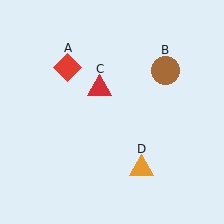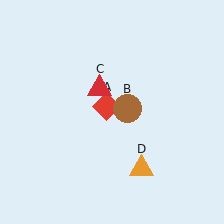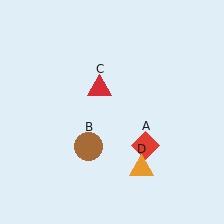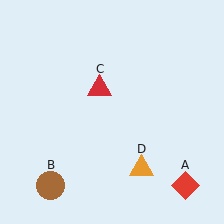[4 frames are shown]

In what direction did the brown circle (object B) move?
The brown circle (object B) moved down and to the left.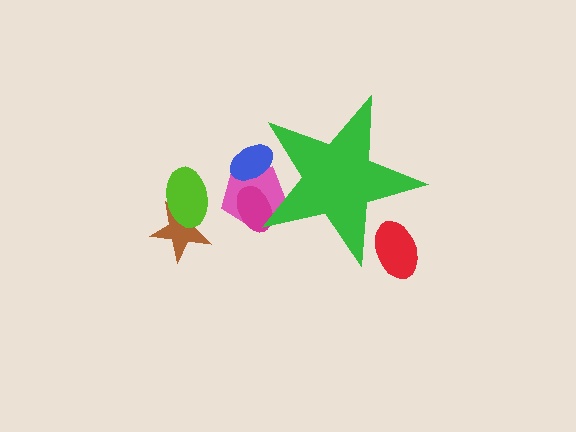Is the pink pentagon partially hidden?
Yes, the pink pentagon is partially hidden behind the green star.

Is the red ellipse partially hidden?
Yes, the red ellipse is partially hidden behind the green star.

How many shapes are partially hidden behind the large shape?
4 shapes are partially hidden.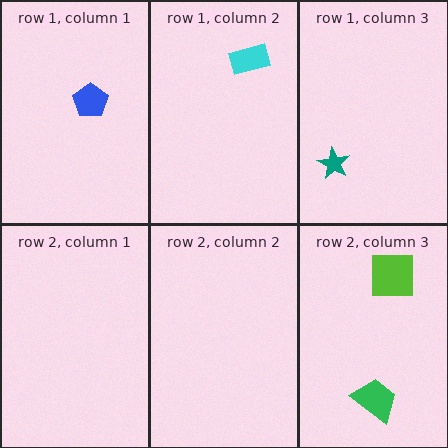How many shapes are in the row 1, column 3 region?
1.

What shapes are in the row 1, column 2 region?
The cyan rectangle.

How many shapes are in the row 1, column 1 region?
1.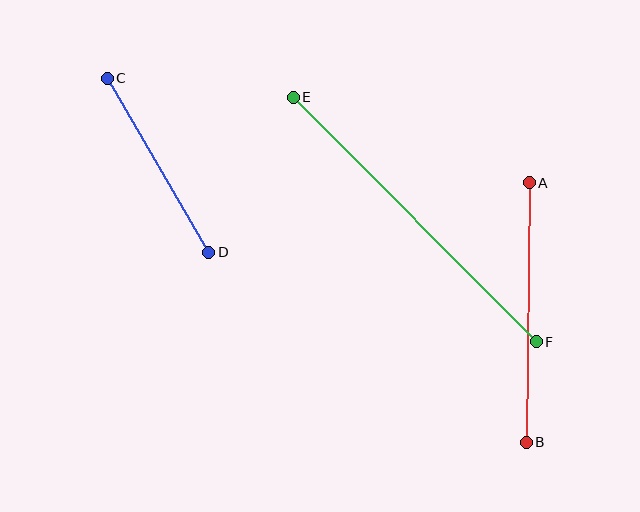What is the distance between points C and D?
The distance is approximately 201 pixels.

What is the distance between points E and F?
The distance is approximately 345 pixels.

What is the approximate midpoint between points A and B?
The midpoint is at approximately (528, 313) pixels.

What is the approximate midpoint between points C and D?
The midpoint is at approximately (158, 165) pixels.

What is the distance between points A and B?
The distance is approximately 260 pixels.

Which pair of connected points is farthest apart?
Points E and F are farthest apart.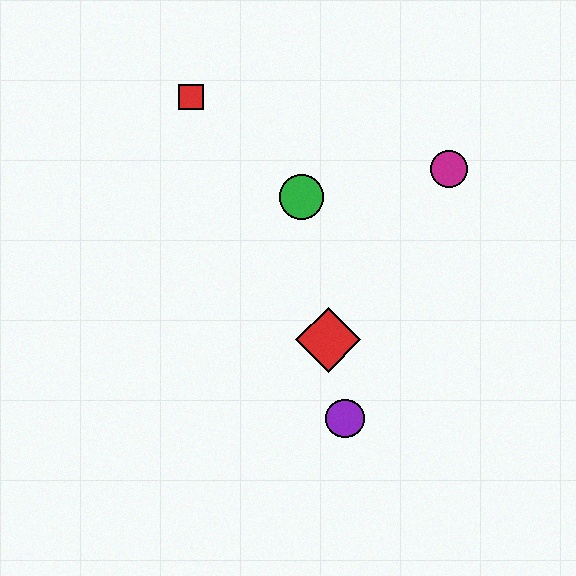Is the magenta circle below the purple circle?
No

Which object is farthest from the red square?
The purple circle is farthest from the red square.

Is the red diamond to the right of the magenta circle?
No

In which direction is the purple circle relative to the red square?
The purple circle is below the red square.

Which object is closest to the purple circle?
The red diamond is closest to the purple circle.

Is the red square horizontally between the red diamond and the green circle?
No